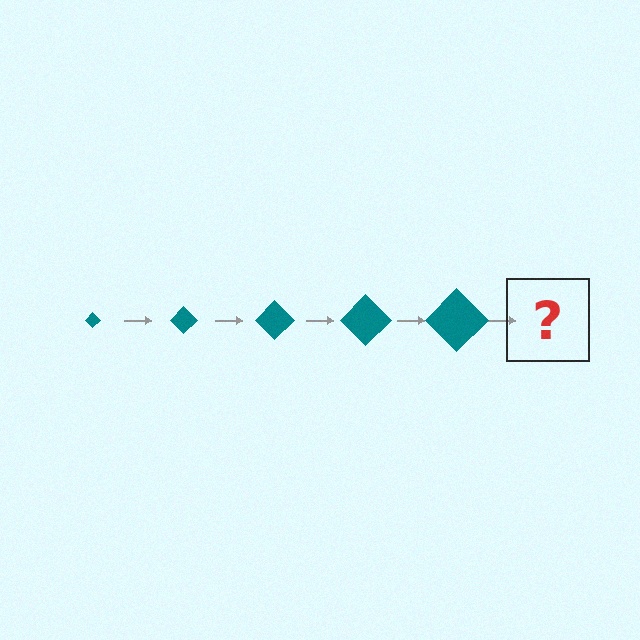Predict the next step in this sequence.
The next step is a teal diamond, larger than the previous one.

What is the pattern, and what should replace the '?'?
The pattern is that the diamond gets progressively larger each step. The '?' should be a teal diamond, larger than the previous one.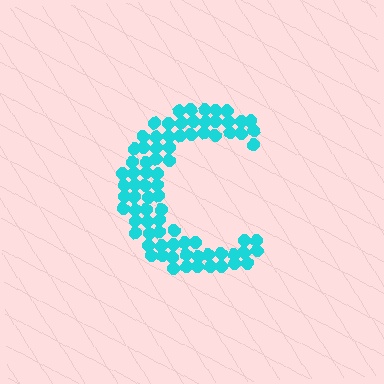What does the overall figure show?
The overall figure shows the letter C.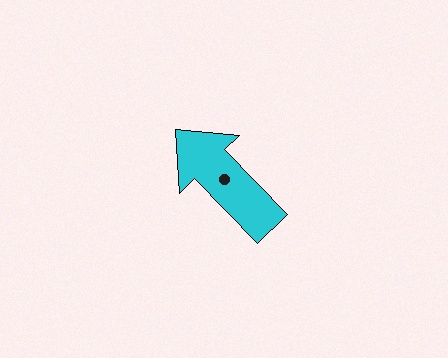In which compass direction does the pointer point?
Northwest.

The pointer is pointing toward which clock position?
Roughly 11 o'clock.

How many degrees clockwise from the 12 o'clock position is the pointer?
Approximately 316 degrees.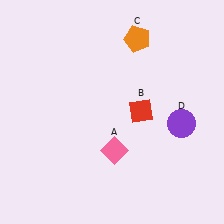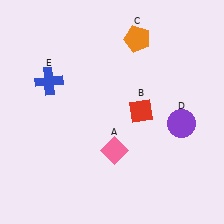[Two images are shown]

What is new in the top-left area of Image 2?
A blue cross (E) was added in the top-left area of Image 2.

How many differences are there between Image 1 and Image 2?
There is 1 difference between the two images.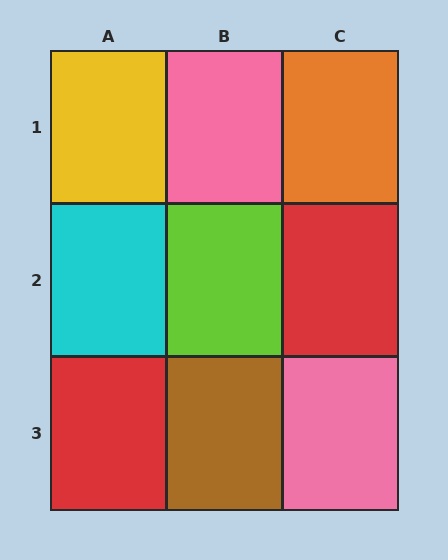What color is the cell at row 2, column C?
Red.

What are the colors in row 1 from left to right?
Yellow, pink, orange.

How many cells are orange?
1 cell is orange.